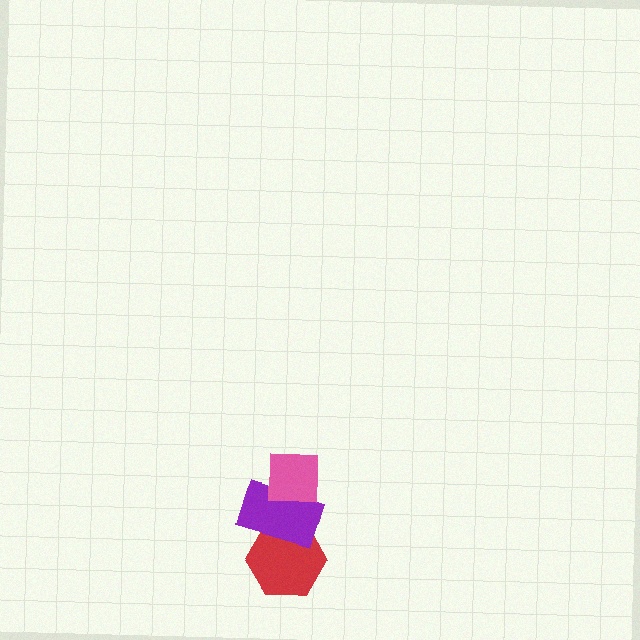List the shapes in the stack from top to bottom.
From top to bottom: the pink square, the purple rectangle, the red hexagon.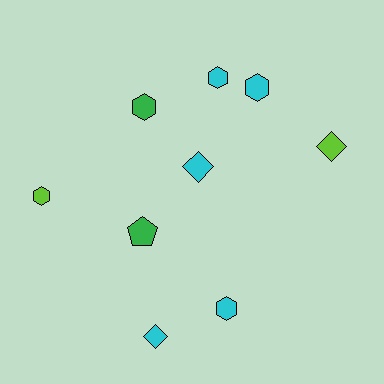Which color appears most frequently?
Cyan, with 5 objects.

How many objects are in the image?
There are 9 objects.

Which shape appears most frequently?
Hexagon, with 5 objects.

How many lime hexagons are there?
There is 1 lime hexagon.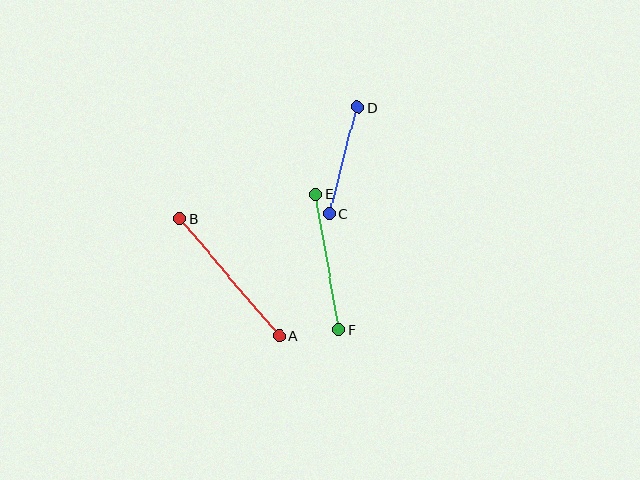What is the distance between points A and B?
The distance is approximately 153 pixels.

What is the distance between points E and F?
The distance is approximately 137 pixels.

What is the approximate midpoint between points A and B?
The midpoint is at approximately (229, 277) pixels.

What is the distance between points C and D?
The distance is approximately 110 pixels.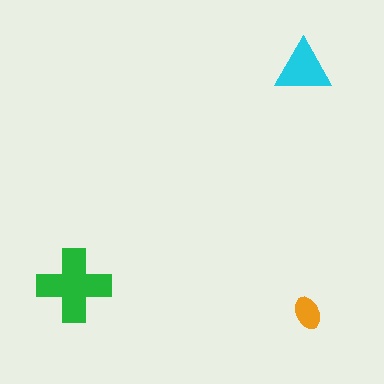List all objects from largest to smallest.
The green cross, the cyan triangle, the orange ellipse.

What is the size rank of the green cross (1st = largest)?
1st.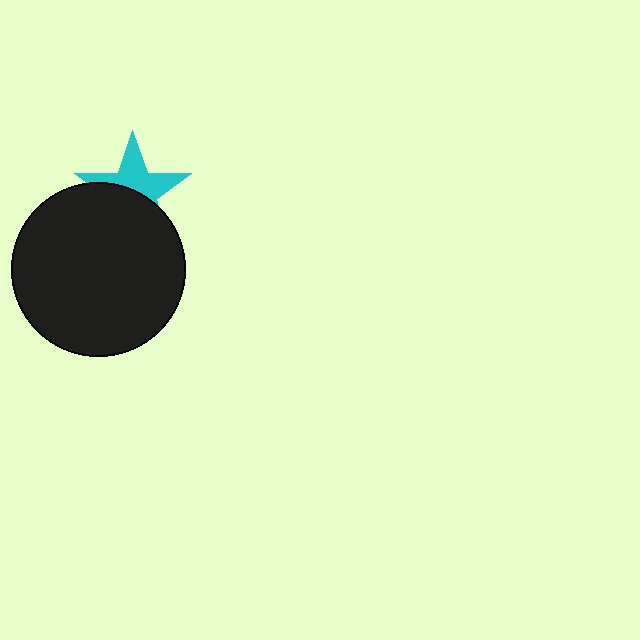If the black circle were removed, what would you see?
You would see the complete cyan star.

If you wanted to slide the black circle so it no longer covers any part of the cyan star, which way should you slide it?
Slide it down — that is the most direct way to separate the two shapes.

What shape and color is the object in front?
The object in front is a black circle.